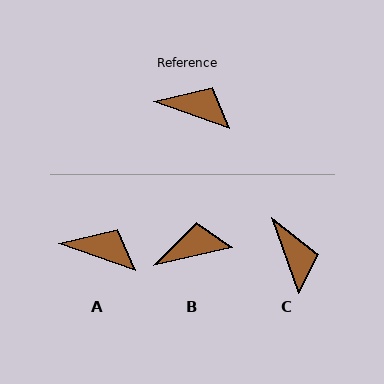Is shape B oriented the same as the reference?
No, it is off by about 32 degrees.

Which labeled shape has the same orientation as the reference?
A.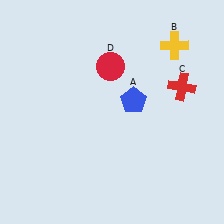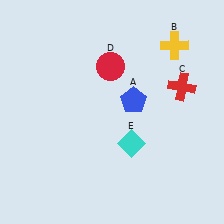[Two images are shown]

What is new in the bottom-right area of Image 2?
A cyan diamond (E) was added in the bottom-right area of Image 2.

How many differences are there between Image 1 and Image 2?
There is 1 difference between the two images.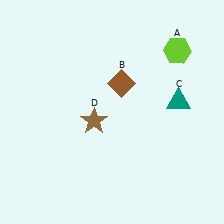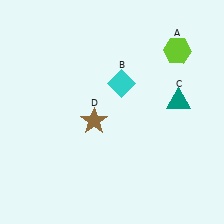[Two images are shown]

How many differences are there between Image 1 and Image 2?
There is 1 difference between the two images.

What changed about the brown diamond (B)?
In Image 1, B is brown. In Image 2, it changed to cyan.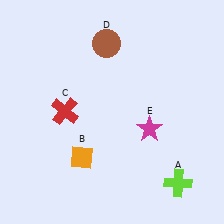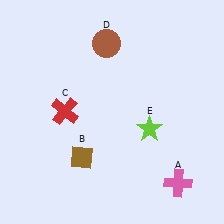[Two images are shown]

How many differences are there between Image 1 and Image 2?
There are 3 differences between the two images.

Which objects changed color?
A changed from lime to pink. B changed from orange to brown. E changed from magenta to lime.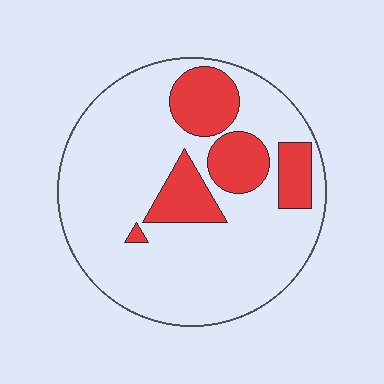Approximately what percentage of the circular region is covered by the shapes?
Approximately 25%.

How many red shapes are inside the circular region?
5.